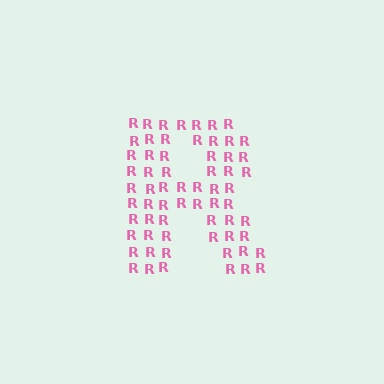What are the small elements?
The small elements are letter R's.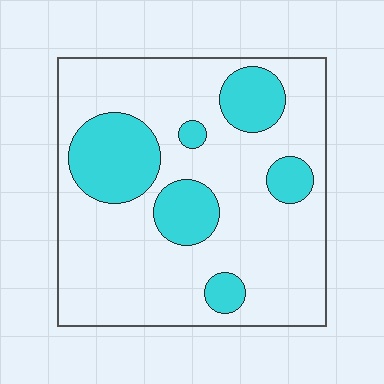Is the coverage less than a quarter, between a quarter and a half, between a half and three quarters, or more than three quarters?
Less than a quarter.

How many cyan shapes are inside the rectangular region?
6.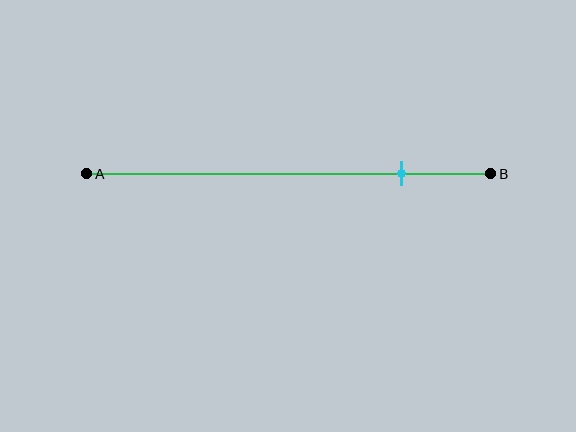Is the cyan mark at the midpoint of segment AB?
No, the mark is at about 80% from A, not at the 50% midpoint.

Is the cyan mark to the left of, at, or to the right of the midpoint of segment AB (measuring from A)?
The cyan mark is to the right of the midpoint of segment AB.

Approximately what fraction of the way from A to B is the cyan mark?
The cyan mark is approximately 80% of the way from A to B.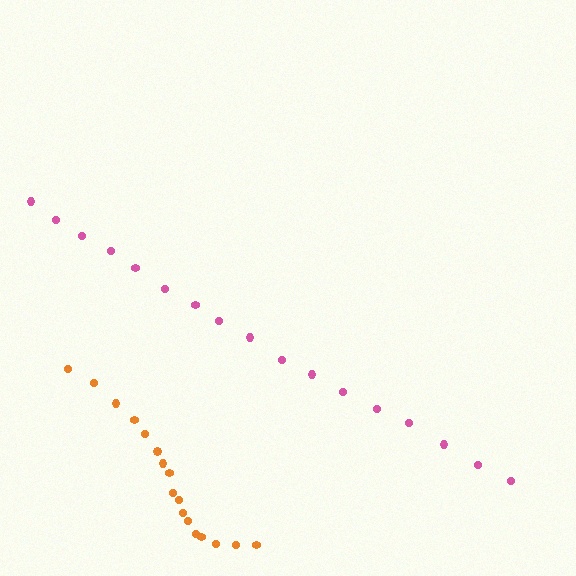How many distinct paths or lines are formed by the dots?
There are 2 distinct paths.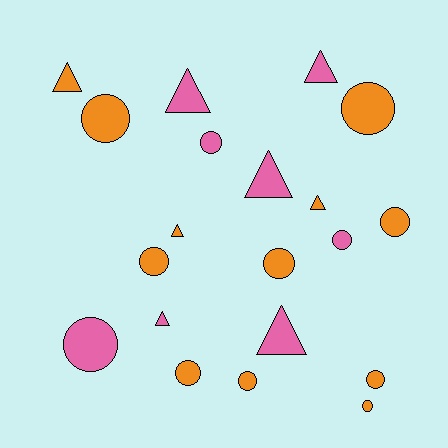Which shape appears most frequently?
Circle, with 12 objects.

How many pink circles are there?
There are 3 pink circles.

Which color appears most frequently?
Orange, with 12 objects.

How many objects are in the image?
There are 20 objects.